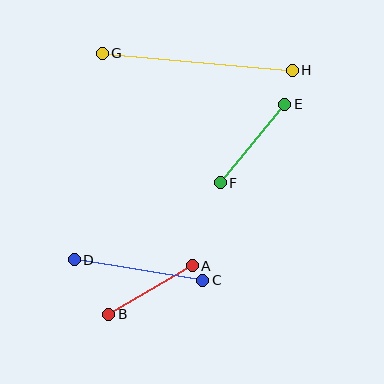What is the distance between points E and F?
The distance is approximately 102 pixels.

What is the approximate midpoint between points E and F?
The midpoint is at approximately (252, 144) pixels.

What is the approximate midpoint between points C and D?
The midpoint is at approximately (139, 270) pixels.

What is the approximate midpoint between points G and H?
The midpoint is at approximately (197, 62) pixels.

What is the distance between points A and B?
The distance is approximately 96 pixels.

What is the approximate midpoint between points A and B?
The midpoint is at approximately (151, 290) pixels.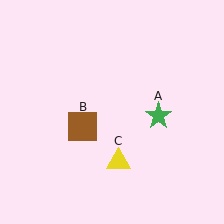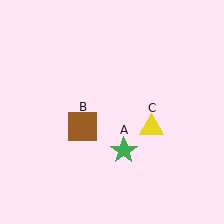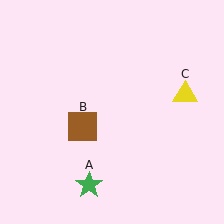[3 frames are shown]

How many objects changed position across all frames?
2 objects changed position: green star (object A), yellow triangle (object C).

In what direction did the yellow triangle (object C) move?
The yellow triangle (object C) moved up and to the right.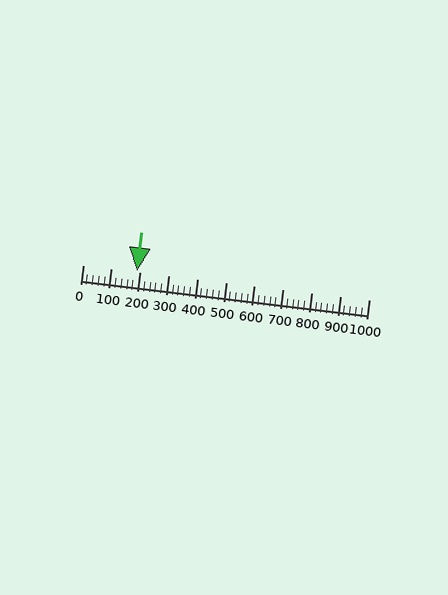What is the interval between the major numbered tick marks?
The major tick marks are spaced 100 units apart.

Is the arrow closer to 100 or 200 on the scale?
The arrow is closer to 200.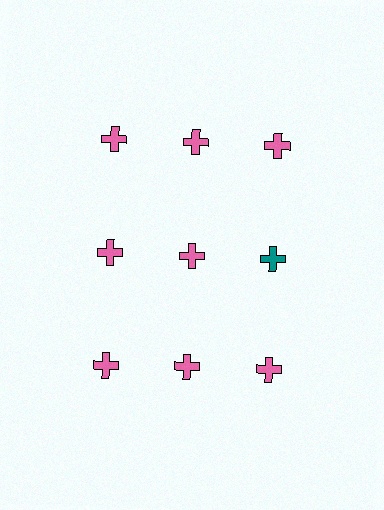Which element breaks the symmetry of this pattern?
The teal cross in the second row, center column breaks the symmetry. All other shapes are pink crosses.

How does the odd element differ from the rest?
It has a different color: teal instead of pink.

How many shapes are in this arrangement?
There are 9 shapes arranged in a grid pattern.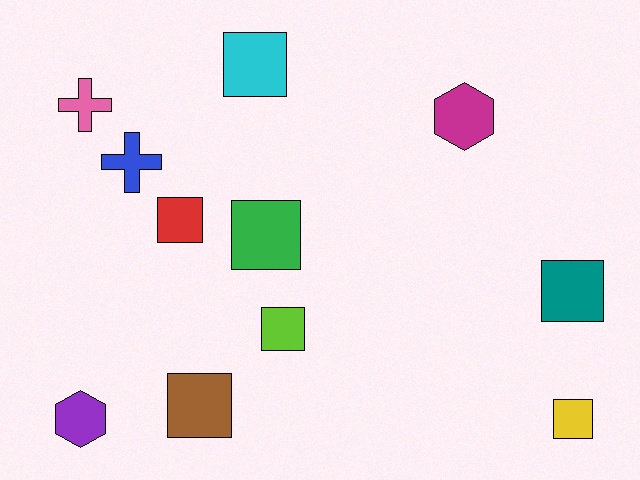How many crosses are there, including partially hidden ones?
There are 2 crosses.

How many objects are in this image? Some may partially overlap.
There are 11 objects.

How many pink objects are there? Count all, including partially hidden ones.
There is 1 pink object.